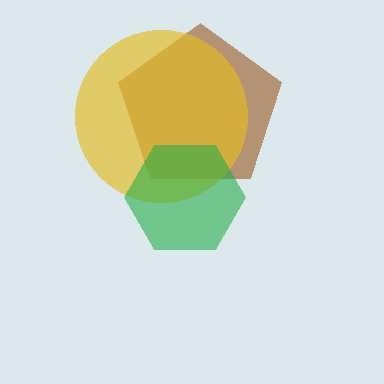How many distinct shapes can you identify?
There are 3 distinct shapes: a brown pentagon, a yellow circle, a green hexagon.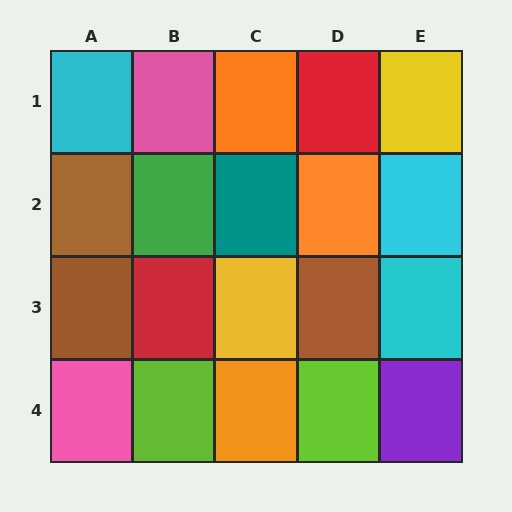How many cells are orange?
3 cells are orange.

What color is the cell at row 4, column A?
Pink.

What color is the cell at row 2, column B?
Green.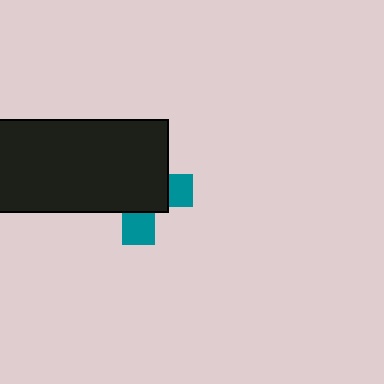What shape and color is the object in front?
The object in front is a black rectangle.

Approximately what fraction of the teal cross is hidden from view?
Roughly 70% of the teal cross is hidden behind the black rectangle.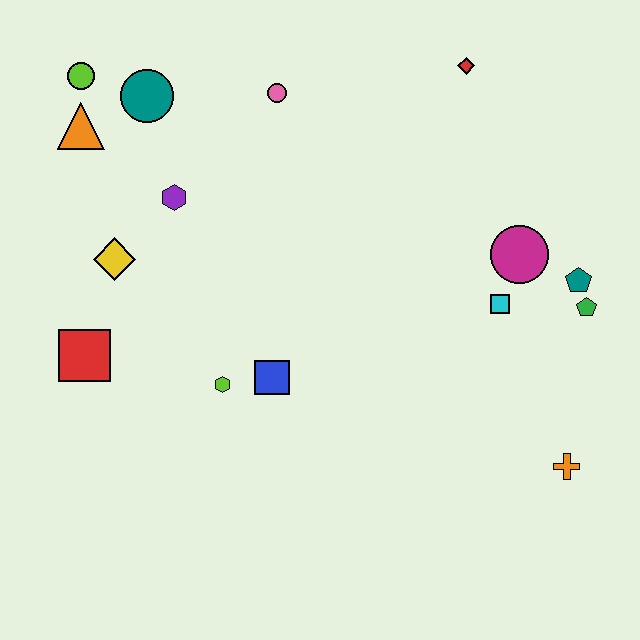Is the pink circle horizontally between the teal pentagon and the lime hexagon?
Yes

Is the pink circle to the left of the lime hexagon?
No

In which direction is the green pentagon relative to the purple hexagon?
The green pentagon is to the right of the purple hexagon.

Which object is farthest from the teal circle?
The orange cross is farthest from the teal circle.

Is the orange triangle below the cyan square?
No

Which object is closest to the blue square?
The lime hexagon is closest to the blue square.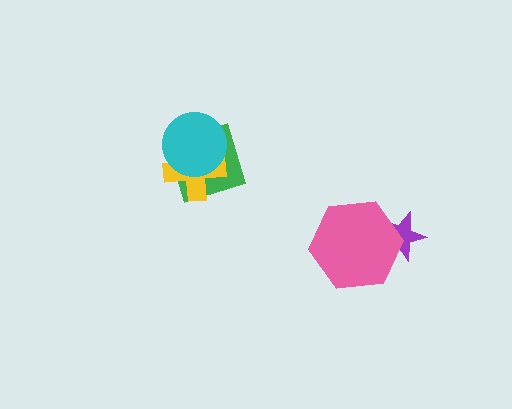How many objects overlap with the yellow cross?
2 objects overlap with the yellow cross.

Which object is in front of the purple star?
The pink hexagon is in front of the purple star.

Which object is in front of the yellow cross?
The cyan circle is in front of the yellow cross.